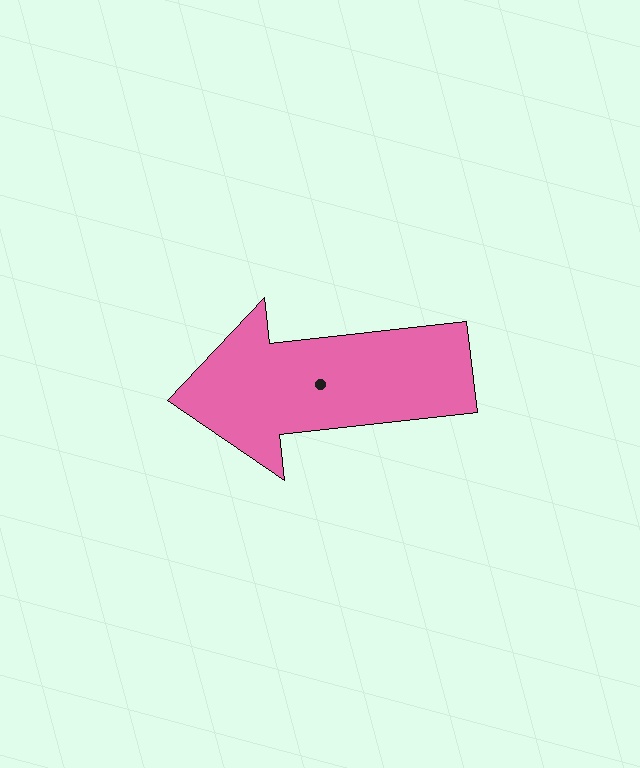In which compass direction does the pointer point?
West.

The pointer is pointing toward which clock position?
Roughly 9 o'clock.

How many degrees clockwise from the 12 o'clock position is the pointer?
Approximately 264 degrees.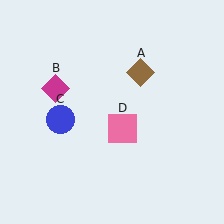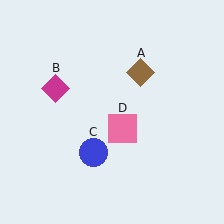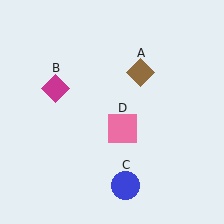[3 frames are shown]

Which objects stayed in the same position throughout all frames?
Brown diamond (object A) and magenta diamond (object B) and pink square (object D) remained stationary.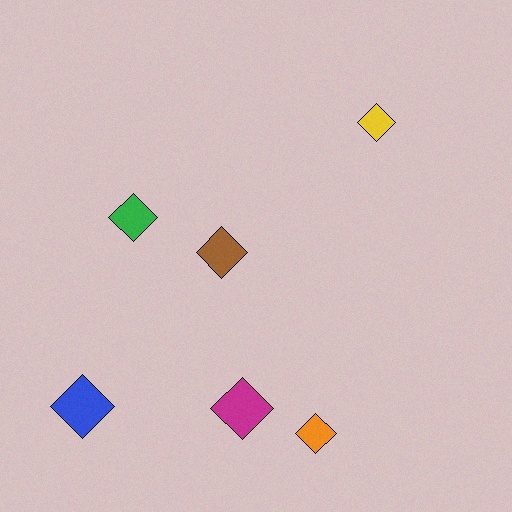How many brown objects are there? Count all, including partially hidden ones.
There is 1 brown object.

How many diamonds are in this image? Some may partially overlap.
There are 6 diamonds.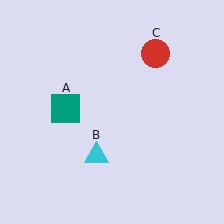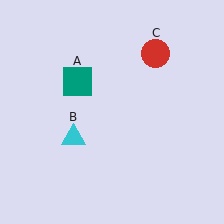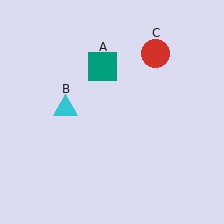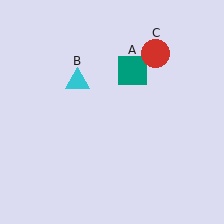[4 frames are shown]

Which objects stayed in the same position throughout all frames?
Red circle (object C) remained stationary.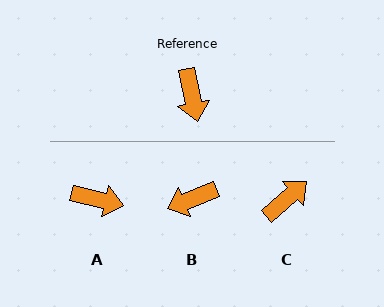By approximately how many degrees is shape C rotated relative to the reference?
Approximately 120 degrees counter-clockwise.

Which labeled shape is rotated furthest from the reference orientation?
C, about 120 degrees away.